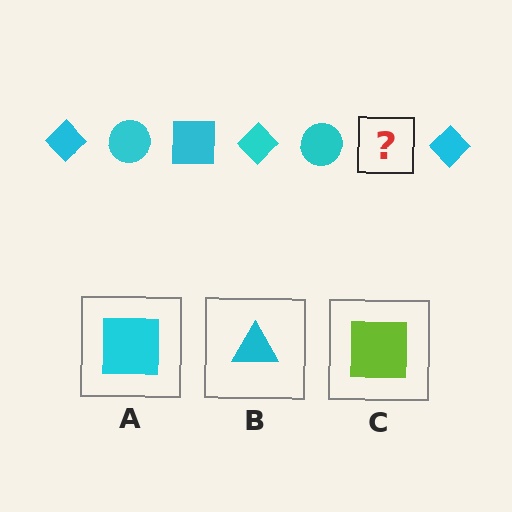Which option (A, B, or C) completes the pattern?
A.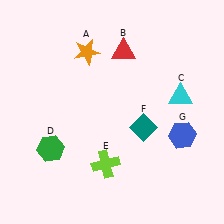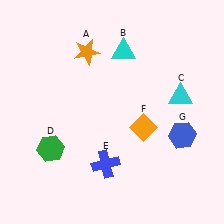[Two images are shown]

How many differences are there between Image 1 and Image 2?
There are 3 differences between the two images.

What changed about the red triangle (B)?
In Image 1, B is red. In Image 2, it changed to cyan.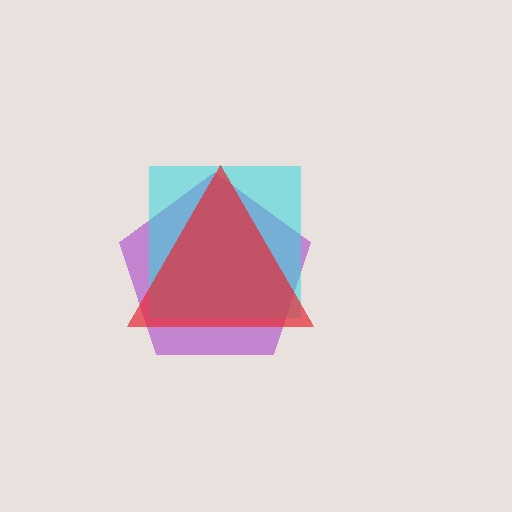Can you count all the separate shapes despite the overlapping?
Yes, there are 3 separate shapes.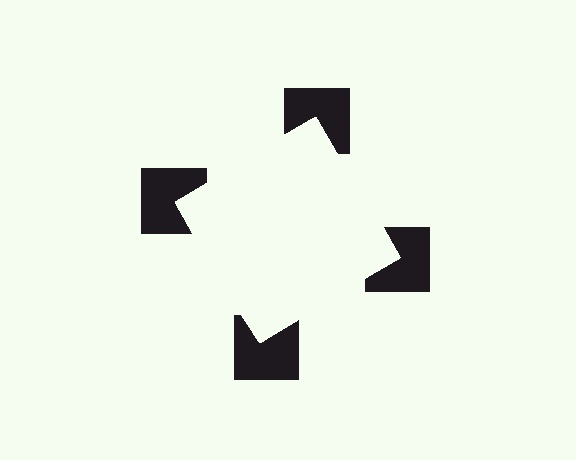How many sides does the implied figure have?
4 sides.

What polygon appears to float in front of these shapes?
An illusory square — its edges are inferred from the aligned wedge cuts in the notched squares, not physically drawn.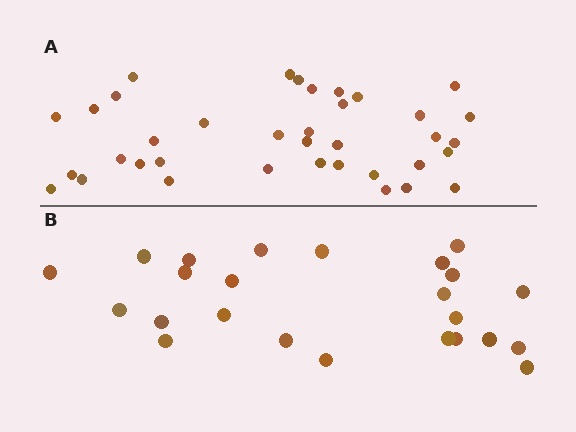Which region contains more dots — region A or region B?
Region A (the top region) has more dots.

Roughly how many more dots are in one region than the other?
Region A has approximately 15 more dots than region B.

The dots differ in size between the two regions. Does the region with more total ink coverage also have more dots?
No. Region B has more total ink coverage because its dots are larger, but region A actually contains more individual dots. Total area can be misleading — the number of items is what matters here.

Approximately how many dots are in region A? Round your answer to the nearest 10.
About 40 dots. (The exact count is 37, which rounds to 40.)